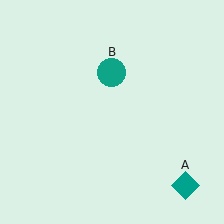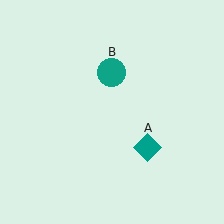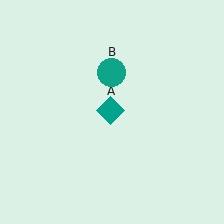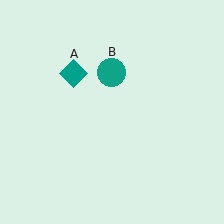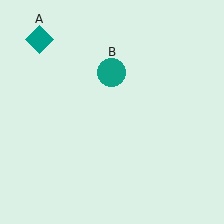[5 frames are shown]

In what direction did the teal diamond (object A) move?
The teal diamond (object A) moved up and to the left.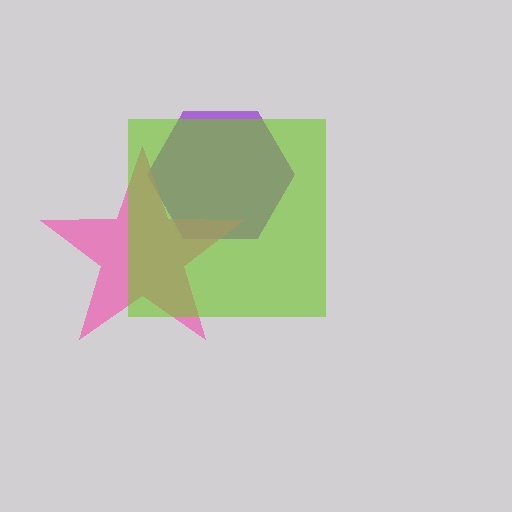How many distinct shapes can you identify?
There are 3 distinct shapes: a purple hexagon, a pink star, a lime square.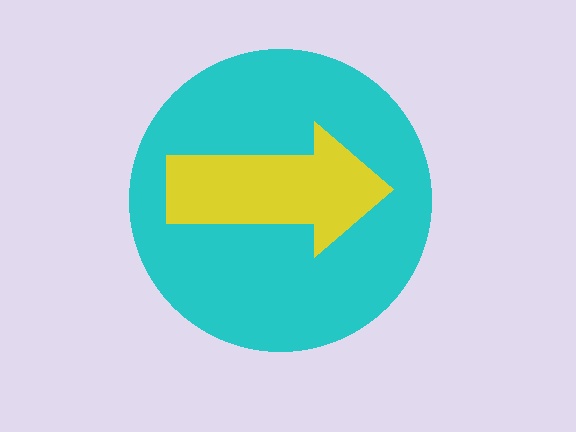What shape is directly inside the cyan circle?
The yellow arrow.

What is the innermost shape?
The yellow arrow.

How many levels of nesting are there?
2.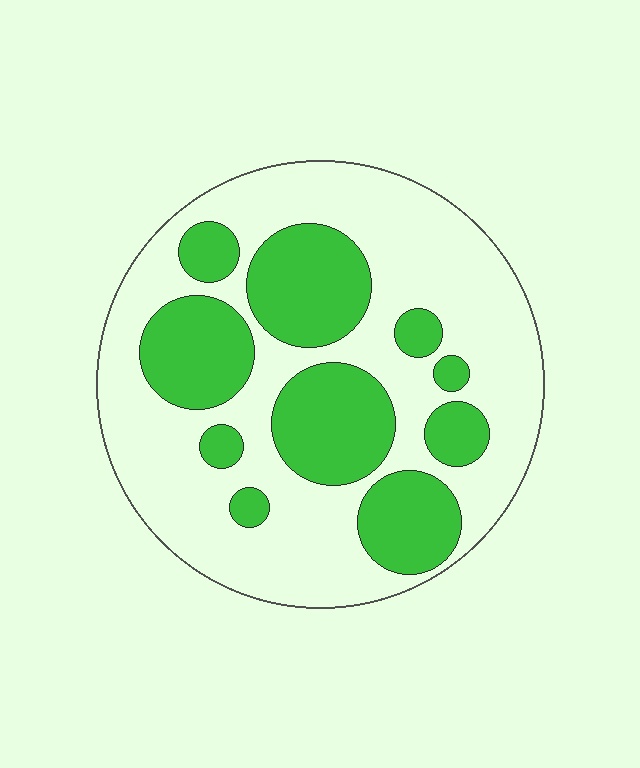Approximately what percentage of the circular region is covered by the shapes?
Approximately 35%.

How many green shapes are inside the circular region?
10.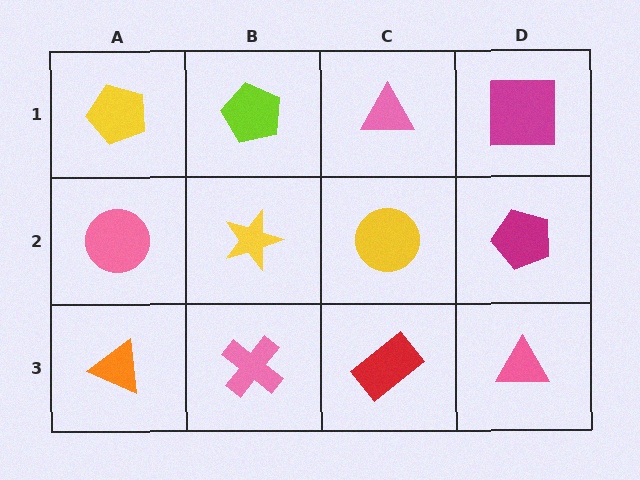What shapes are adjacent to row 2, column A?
A yellow pentagon (row 1, column A), an orange triangle (row 3, column A), a yellow star (row 2, column B).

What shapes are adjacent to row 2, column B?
A lime pentagon (row 1, column B), a pink cross (row 3, column B), a pink circle (row 2, column A), a yellow circle (row 2, column C).